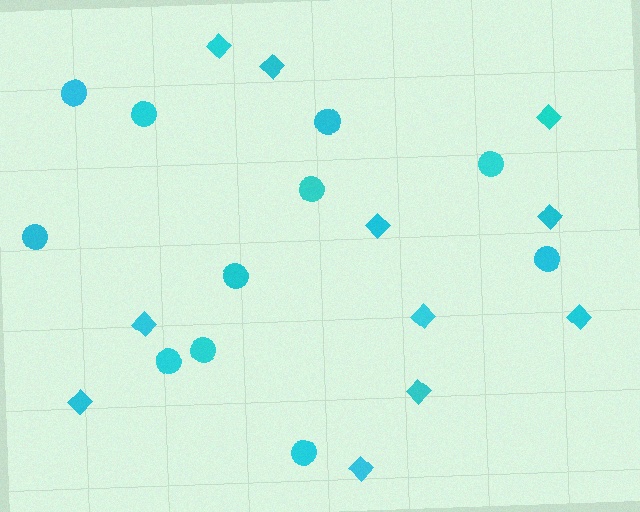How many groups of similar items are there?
There are 2 groups: one group of diamonds (11) and one group of circles (11).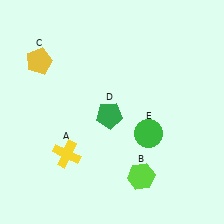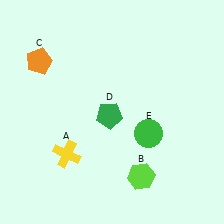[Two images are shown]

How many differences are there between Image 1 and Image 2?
There is 1 difference between the two images.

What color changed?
The pentagon (C) changed from yellow in Image 1 to orange in Image 2.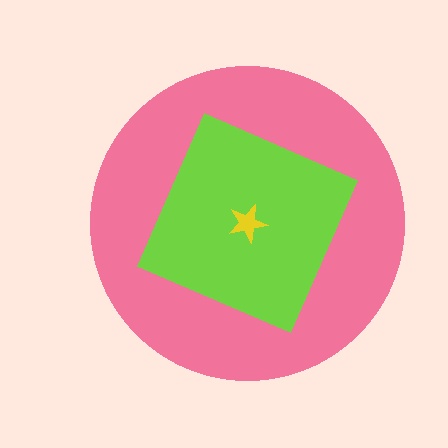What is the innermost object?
The yellow star.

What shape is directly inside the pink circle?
The lime square.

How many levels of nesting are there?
3.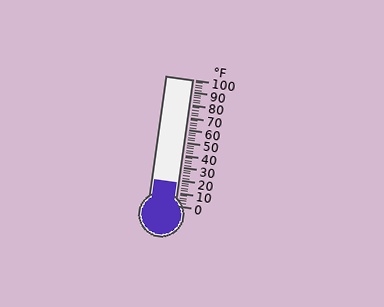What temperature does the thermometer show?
The thermometer shows approximately 18°F.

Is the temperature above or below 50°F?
The temperature is below 50°F.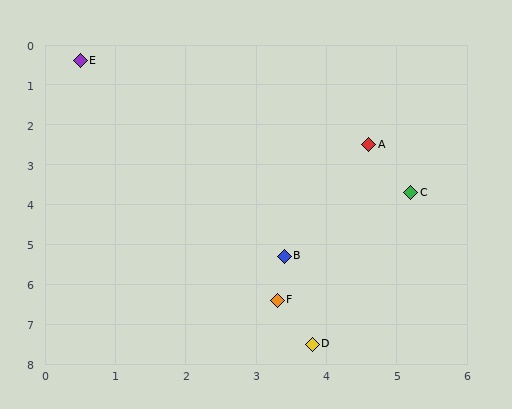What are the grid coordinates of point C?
Point C is at approximately (5.2, 3.7).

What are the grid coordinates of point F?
Point F is at approximately (3.3, 6.4).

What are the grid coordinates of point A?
Point A is at approximately (4.6, 2.5).